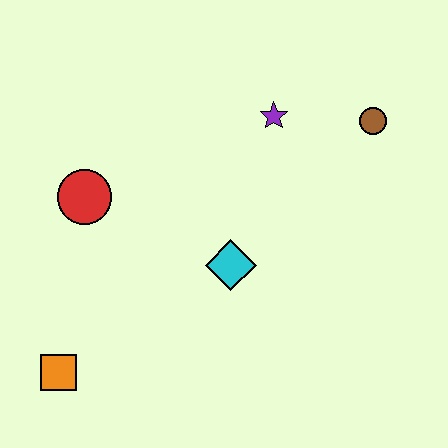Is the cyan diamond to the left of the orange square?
No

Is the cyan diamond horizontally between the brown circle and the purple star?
No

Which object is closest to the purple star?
The brown circle is closest to the purple star.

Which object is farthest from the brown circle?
The orange square is farthest from the brown circle.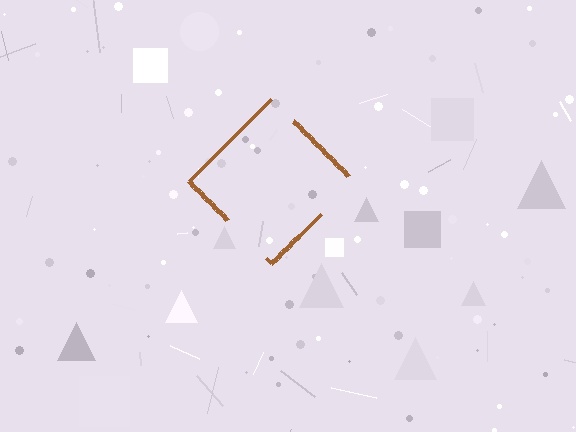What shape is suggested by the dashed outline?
The dashed outline suggests a diamond.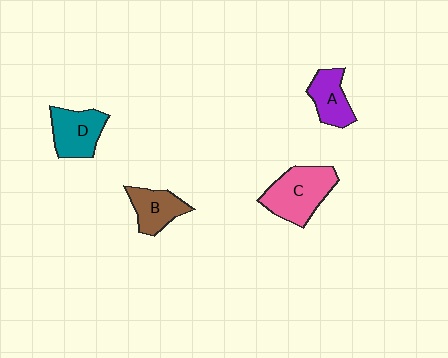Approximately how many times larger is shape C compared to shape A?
Approximately 1.6 times.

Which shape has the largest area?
Shape C (pink).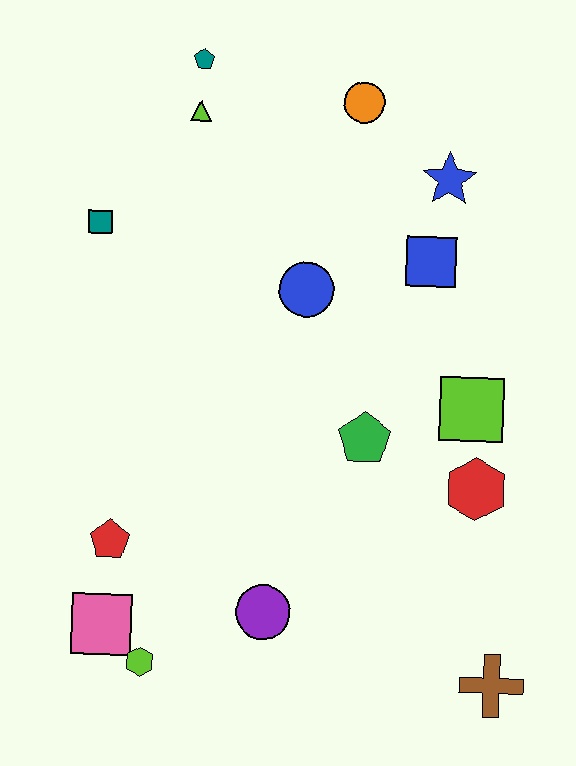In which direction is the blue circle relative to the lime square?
The blue circle is to the left of the lime square.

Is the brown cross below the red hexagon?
Yes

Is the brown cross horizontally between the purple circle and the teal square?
No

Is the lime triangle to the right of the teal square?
Yes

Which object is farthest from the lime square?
The teal pentagon is farthest from the lime square.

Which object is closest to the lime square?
The red hexagon is closest to the lime square.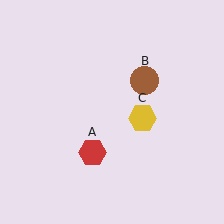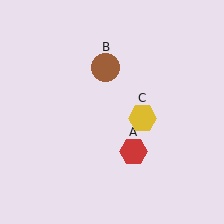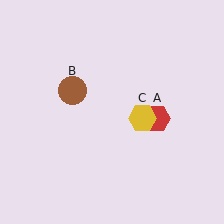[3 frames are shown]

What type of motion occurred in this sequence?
The red hexagon (object A), brown circle (object B) rotated counterclockwise around the center of the scene.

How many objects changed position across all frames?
2 objects changed position: red hexagon (object A), brown circle (object B).